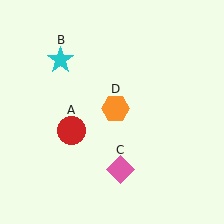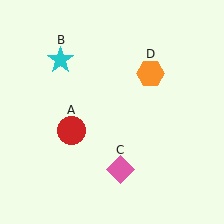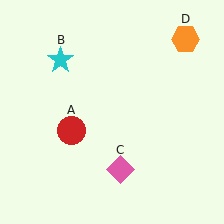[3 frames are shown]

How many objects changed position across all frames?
1 object changed position: orange hexagon (object D).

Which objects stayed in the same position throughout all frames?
Red circle (object A) and cyan star (object B) and pink diamond (object C) remained stationary.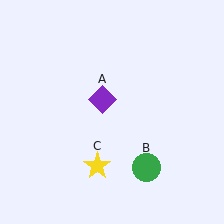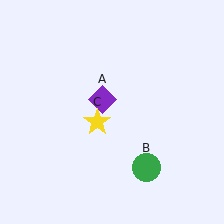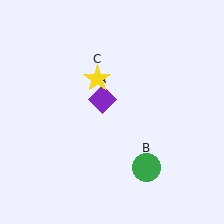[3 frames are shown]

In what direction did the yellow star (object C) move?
The yellow star (object C) moved up.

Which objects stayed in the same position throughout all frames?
Purple diamond (object A) and green circle (object B) remained stationary.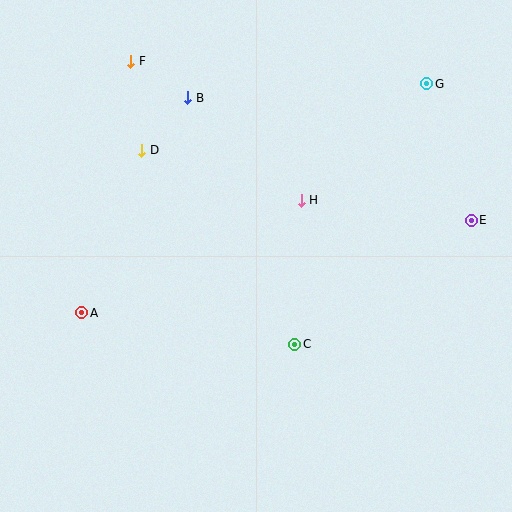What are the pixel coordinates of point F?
Point F is at (131, 61).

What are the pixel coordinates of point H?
Point H is at (301, 200).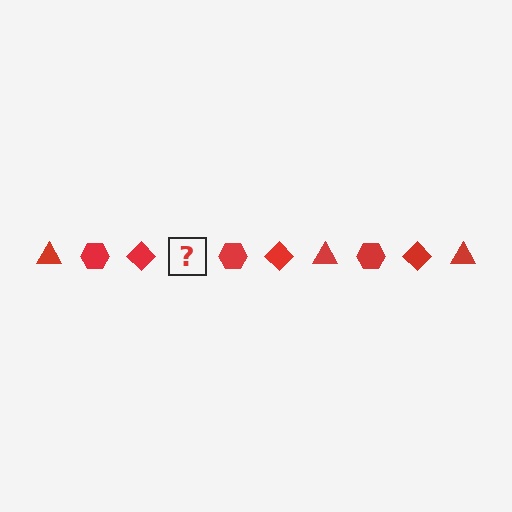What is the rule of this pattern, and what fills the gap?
The rule is that the pattern cycles through triangle, hexagon, diamond shapes in red. The gap should be filled with a red triangle.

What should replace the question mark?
The question mark should be replaced with a red triangle.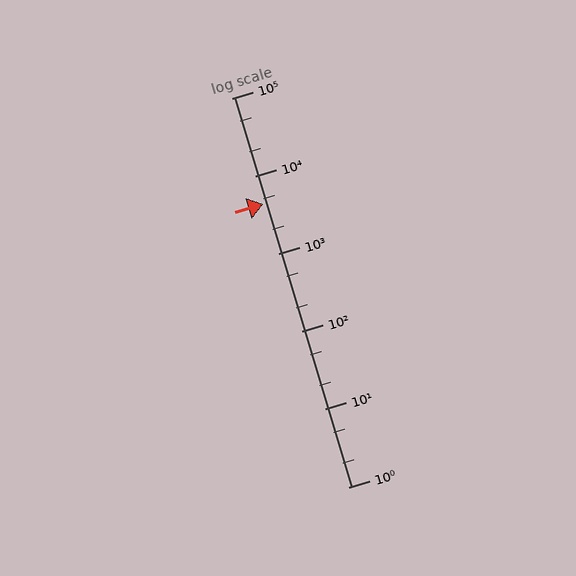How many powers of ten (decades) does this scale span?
The scale spans 5 decades, from 1 to 100000.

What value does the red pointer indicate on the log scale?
The pointer indicates approximately 4300.